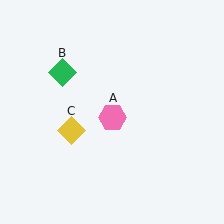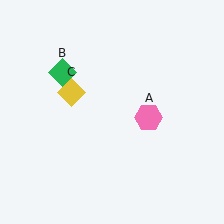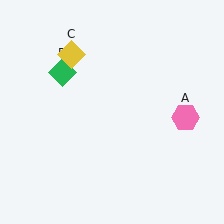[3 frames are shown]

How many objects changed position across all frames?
2 objects changed position: pink hexagon (object A), yellow diamond (object C).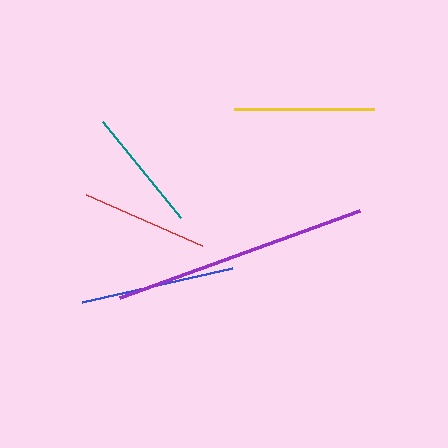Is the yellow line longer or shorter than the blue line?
The blue line is longer than the yellow line.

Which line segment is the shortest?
The teal line is the shortest at approximately 123 pixels.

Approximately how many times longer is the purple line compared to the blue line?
The purple line is approximately 1.7 times the length of the blue line.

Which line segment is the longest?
The purple line is the longest at approximately 256 pixels.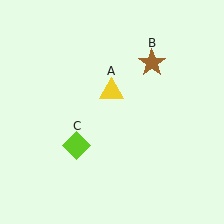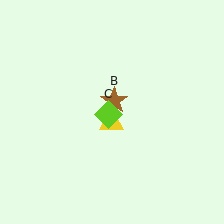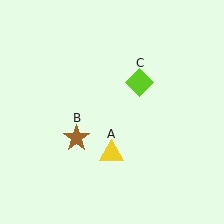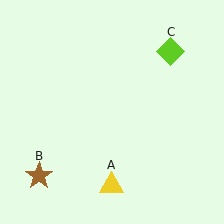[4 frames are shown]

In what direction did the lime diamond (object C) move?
The lime diamond (object C) moved up and to the right.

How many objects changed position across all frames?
3 objects changed position: yellow triangle (object A), brown star (object B), lime diamond (object C).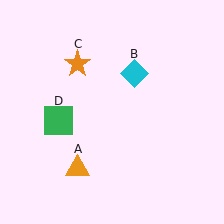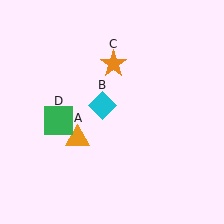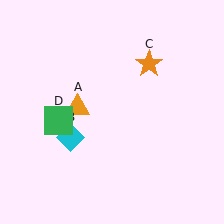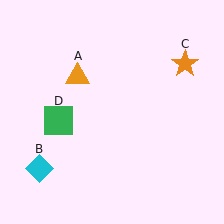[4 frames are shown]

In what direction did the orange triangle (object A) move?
The orange triangle (object A) moved up.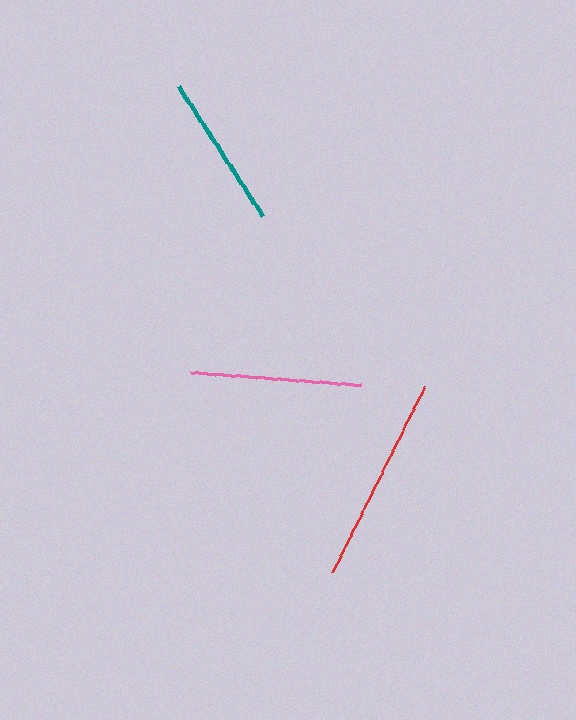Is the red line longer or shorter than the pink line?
The red line is longer than the pink line.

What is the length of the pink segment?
The pink segment is approximately 172 pixels long.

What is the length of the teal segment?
The teal segment is approximately 155 pixels long.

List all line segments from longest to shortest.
From longest to shortest: red, pink, teal.